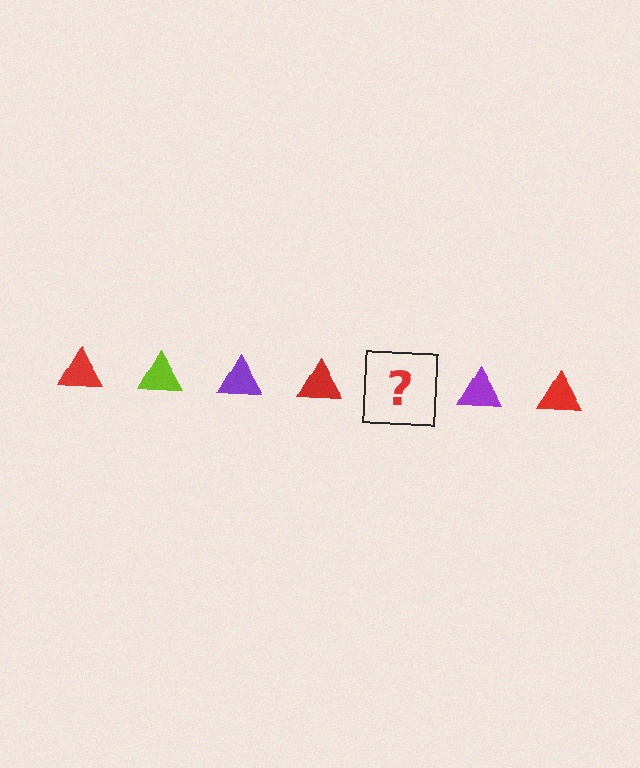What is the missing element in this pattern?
The missing element is a lime triangle.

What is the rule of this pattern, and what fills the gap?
The rule is that the pattern cycles through red, lime, purple triangles. The gap should be filled with a lime triangle.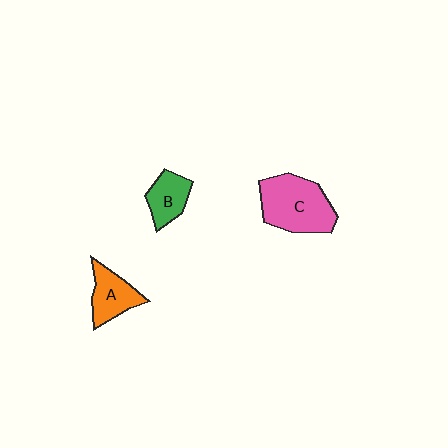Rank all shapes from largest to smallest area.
From largest to smallest: C (pink), A (orange), B (green).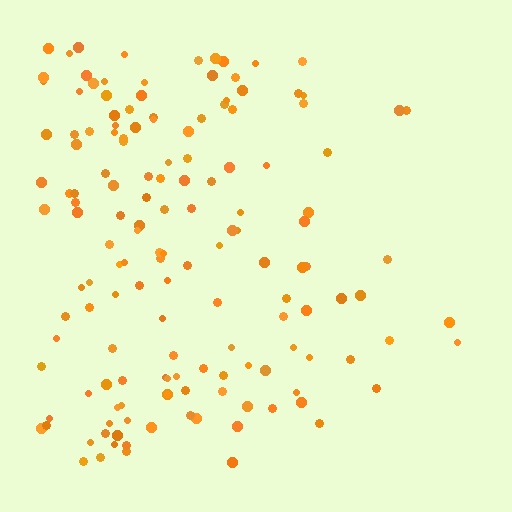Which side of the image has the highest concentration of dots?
The left.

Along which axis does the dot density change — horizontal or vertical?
Horizontal.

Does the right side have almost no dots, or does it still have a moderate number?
Still a moderate number, just noticeably fewer than the left.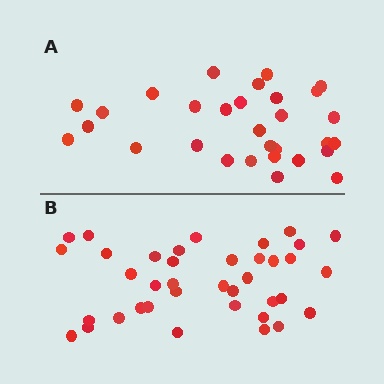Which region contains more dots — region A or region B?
Region B (the bottom region) has more dots.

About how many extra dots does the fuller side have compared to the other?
Region B has roughly 8 or so more dots than region A.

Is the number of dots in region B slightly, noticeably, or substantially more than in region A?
Region B has noticeably more, but not dramatically so. The ratio is roughly 1.3 to 1.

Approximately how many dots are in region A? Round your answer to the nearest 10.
About 30 dots.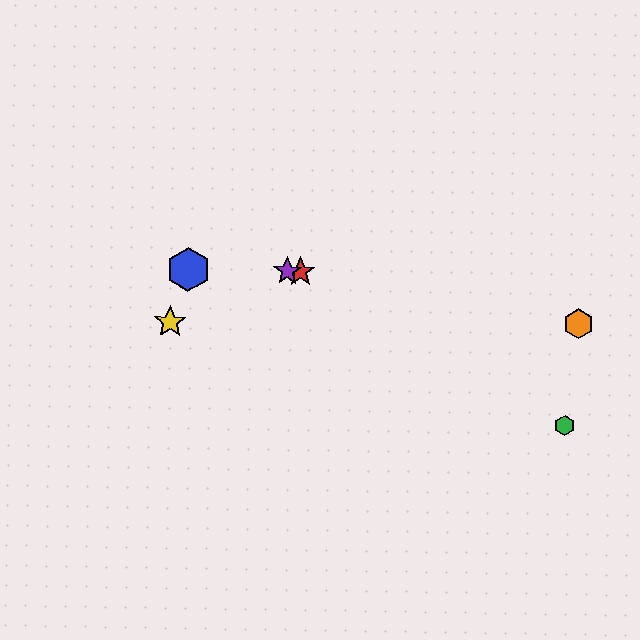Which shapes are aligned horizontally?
The red star, the blue hexagon, the purple star are aligned horizontally.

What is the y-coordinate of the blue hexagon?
The blue hexagon is at y≈270.